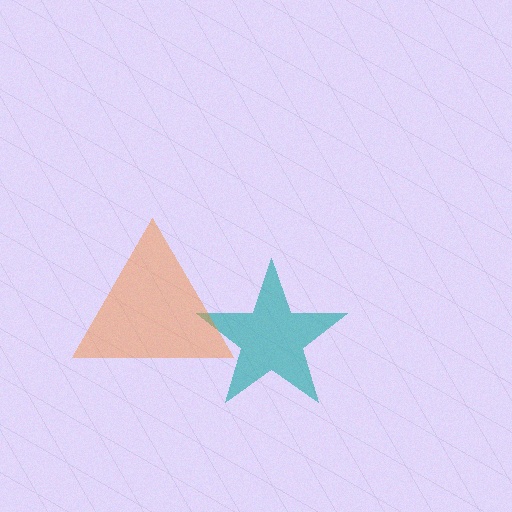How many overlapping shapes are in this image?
There are 2 overlapping shapes in the image.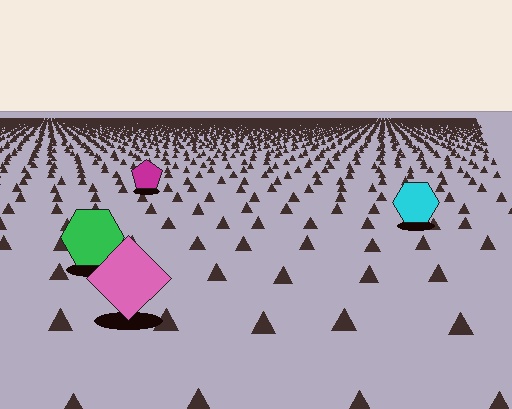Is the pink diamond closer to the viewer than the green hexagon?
Yes. The pink diamond is closer — you can tell from the texture gradient: the ground texture is coarser near it.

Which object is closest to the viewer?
The pink diamond is closest. The texture marks near it are larger and more spread out.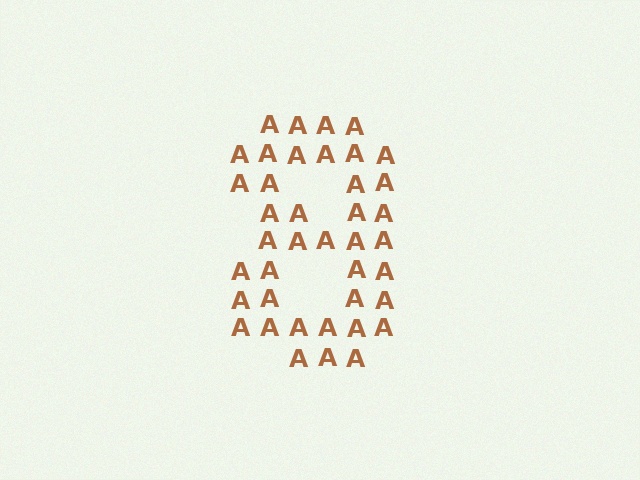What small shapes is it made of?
It is made of small letter A's.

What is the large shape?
The large shape is the digit 8.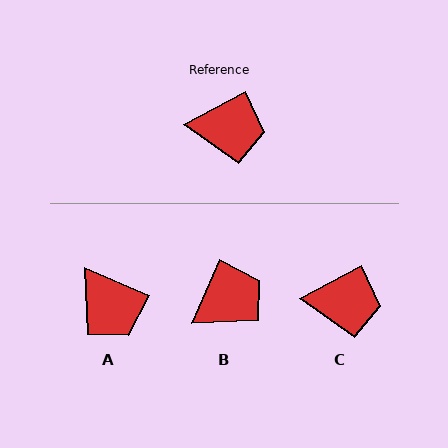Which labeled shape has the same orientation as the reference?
C.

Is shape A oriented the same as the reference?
No, it is off by about 52 degrees.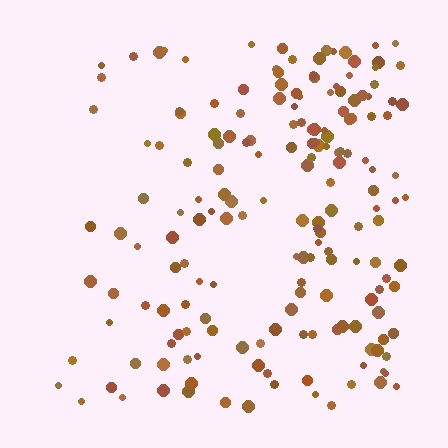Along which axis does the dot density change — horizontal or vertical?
Horizontal.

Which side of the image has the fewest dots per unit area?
The left.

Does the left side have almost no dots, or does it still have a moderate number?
Still a moderate number, just noticeably fewer than the right.